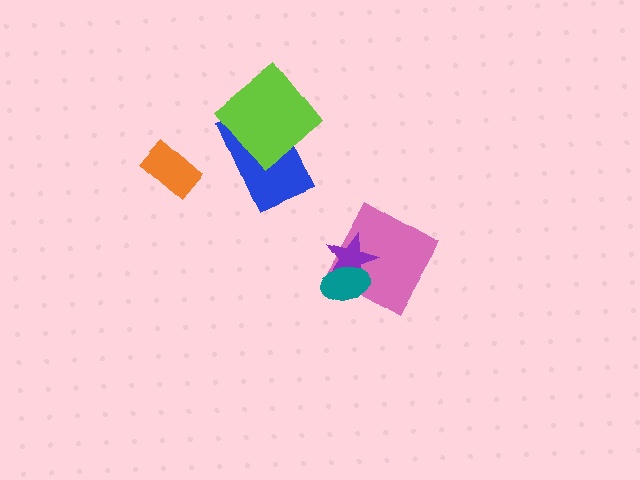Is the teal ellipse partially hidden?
No, no other shape covers it.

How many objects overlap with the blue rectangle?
1 object overlaps with the blue rectangle.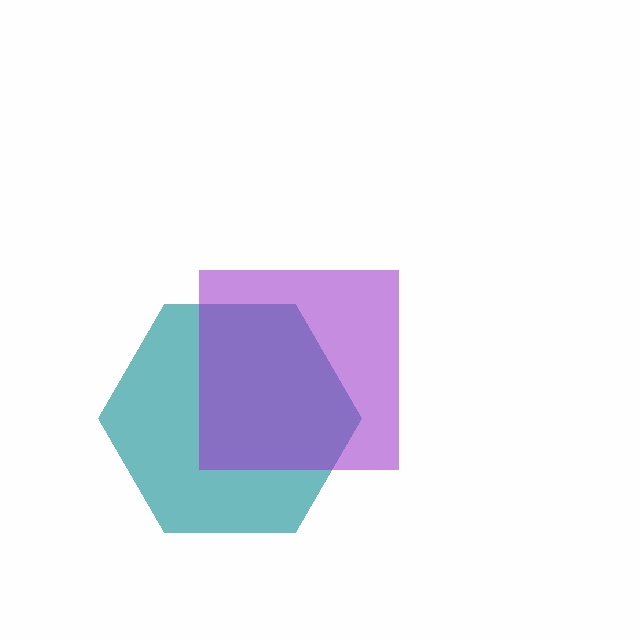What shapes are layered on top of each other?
The layered shapes are: a teal hexagon, a purple square.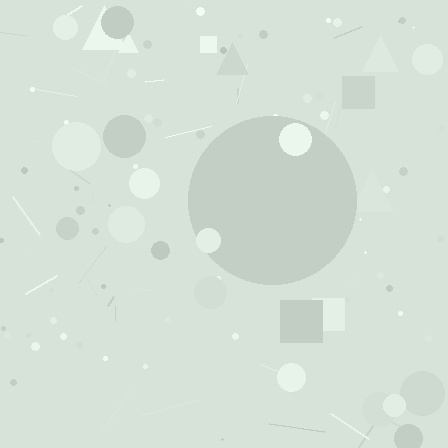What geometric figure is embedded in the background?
A circle is embedded in the background.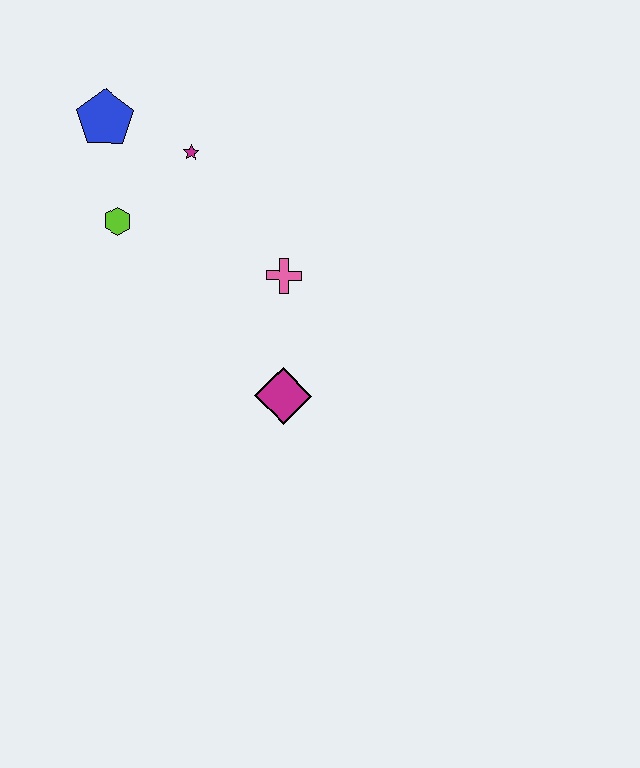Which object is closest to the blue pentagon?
The magenta star is closest to the blue pentagon.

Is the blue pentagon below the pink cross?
No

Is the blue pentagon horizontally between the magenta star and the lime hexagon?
No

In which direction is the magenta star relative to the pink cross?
The magenta star is above the pink cross.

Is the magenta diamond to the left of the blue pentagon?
No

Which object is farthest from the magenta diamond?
The blue pentagon is farthest from the magenta diamond.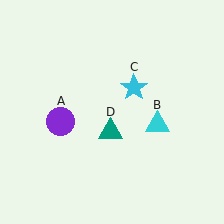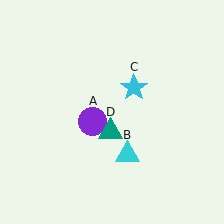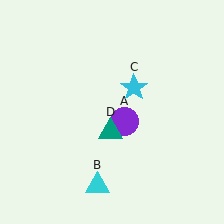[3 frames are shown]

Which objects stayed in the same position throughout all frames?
Cyan star (object C) and teal triangle (object D) remained stationary.